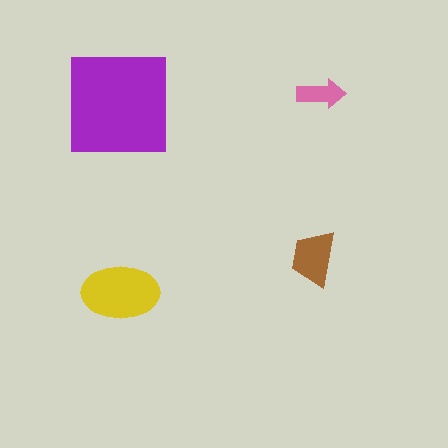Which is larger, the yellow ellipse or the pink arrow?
The yellow ellipse.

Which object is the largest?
The purple square.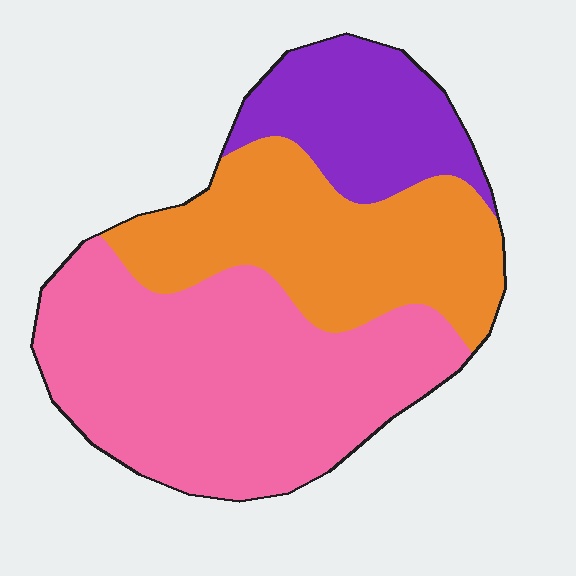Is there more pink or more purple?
Pink.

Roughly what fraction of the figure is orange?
Orange takes up about one third (1/3) of the figure.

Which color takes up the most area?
Pink, at roughly 50%.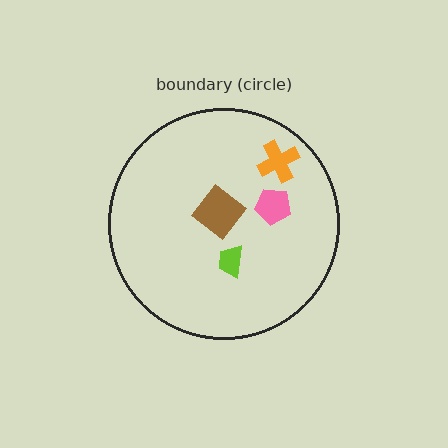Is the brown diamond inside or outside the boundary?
Inside.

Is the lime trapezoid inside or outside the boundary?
Inside.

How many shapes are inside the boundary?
4 inside, 0 outside.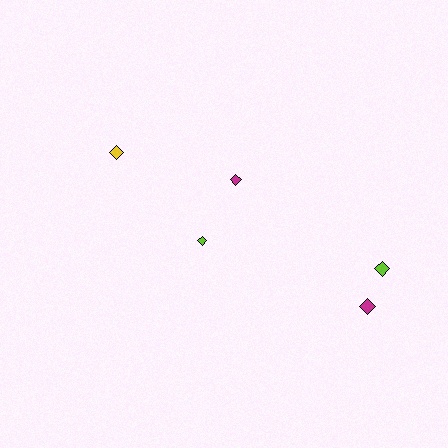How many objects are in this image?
There are 5 objects.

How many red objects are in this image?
There are no red objects.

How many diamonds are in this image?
There are 5 diamonds.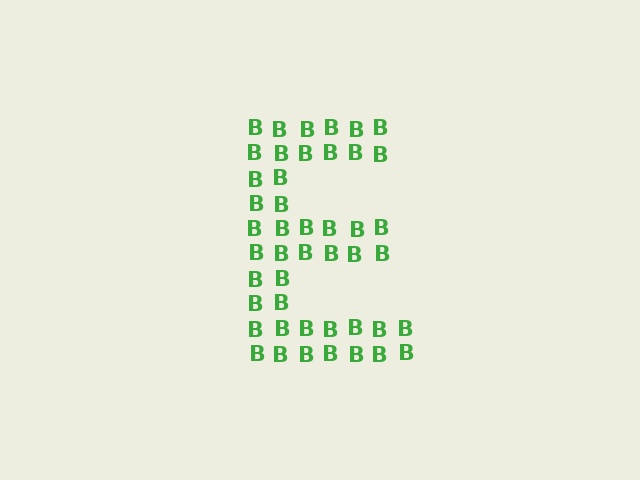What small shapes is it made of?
It is made of small letter B's.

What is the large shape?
The large shape is the letter E.